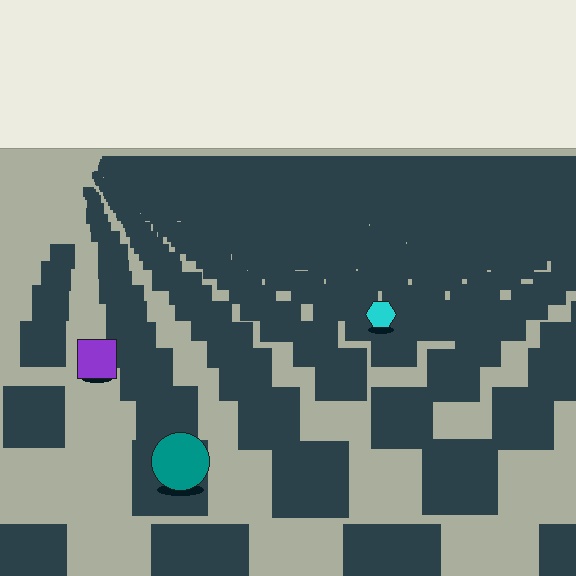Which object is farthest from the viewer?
The cyan hexagon is farthest from the viewer. It appears smaller and the ground texture around it is denser.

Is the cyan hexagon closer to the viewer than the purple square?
No. The purple square is closer — you can tell from the texture gradient: the ground texture is coarser near it.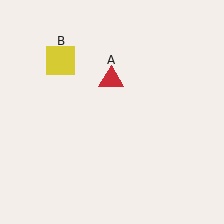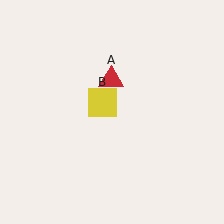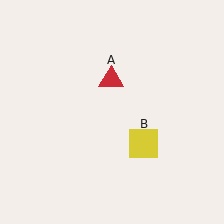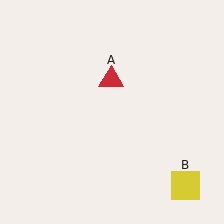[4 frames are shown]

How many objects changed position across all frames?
1 object changed position: yellow square (object B).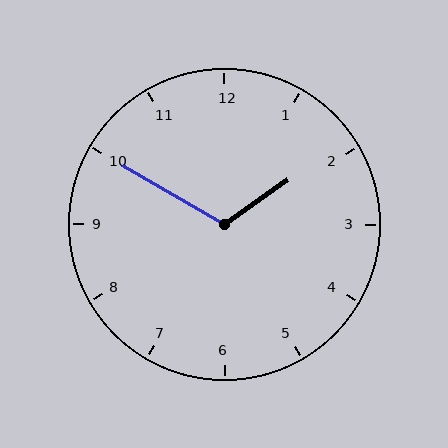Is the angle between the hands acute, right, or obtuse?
It is obtuse.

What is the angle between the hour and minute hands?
Approximately 115 degrees.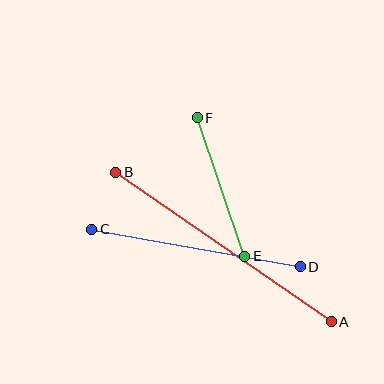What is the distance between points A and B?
The distance is approximately 262 pixels.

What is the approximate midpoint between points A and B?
The midpoint is at approximately (223, 247) pixels.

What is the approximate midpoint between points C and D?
The midpoint is at approximately (196, 248) pixels.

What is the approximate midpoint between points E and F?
The midpoint is at approximately (221, 187) pixels.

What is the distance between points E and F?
The distance is approximately 146 pixels.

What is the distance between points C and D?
The distance is approximately 212 pixels.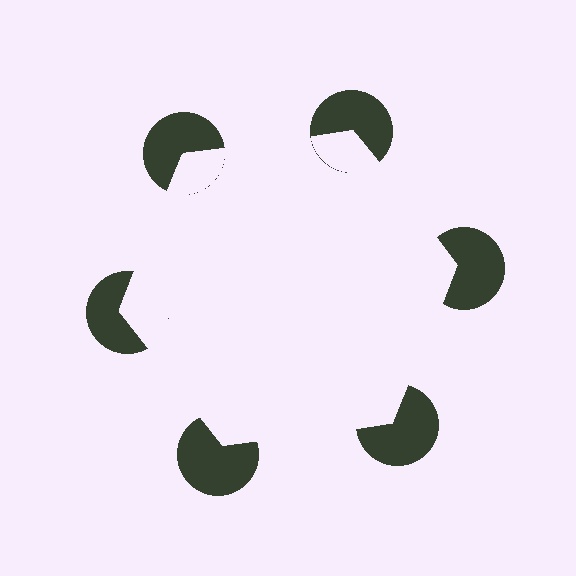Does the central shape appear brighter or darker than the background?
It typically appears slightly brighter than the background, even though no actual brightness change is drawn.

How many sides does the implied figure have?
6 sides.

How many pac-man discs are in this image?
There are 6 — one at each vertex of the illusory hexagon.